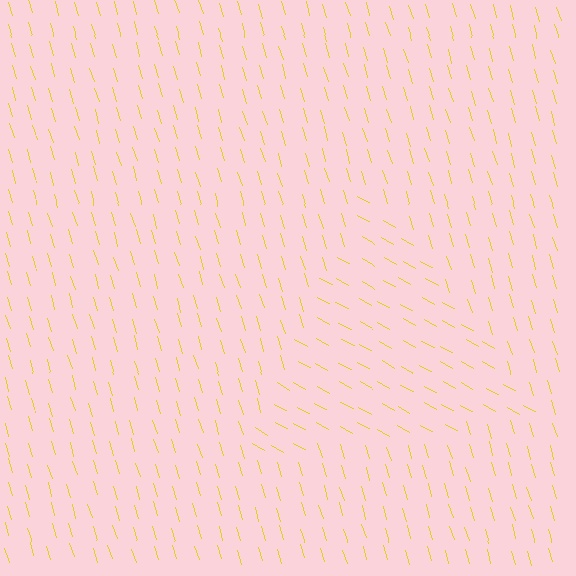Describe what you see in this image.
The image is filled with small yellow line segments. A triangle region in the image has lines oriented differently from the surrounding lines, creating a visible texture boundary.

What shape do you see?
I see a triangle.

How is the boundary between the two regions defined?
The boundary is defined purely by a change in line orientation (approximately 45 degrees difference). All lines are the same color and thickness.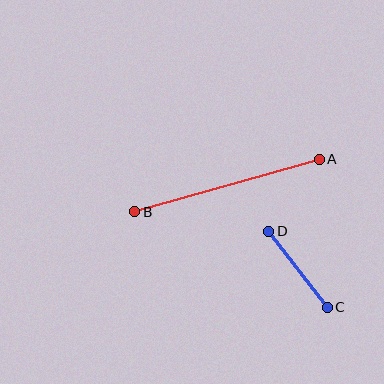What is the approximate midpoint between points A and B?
The midpoint is at approximately (227, 186) pixels.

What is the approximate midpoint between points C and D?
The midpoint is at approximately (298, 269) pixels.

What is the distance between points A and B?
The distance is approximately 191 pixels.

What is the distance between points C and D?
The distance is approximately 96 pixels.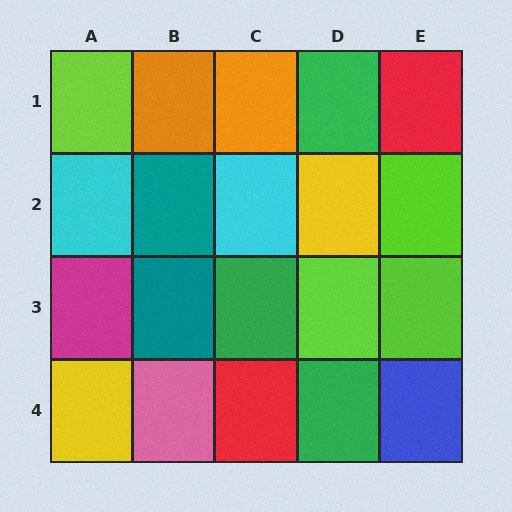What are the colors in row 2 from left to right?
Cyan, teal, cyan, yellow, lime.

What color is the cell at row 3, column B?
Teal.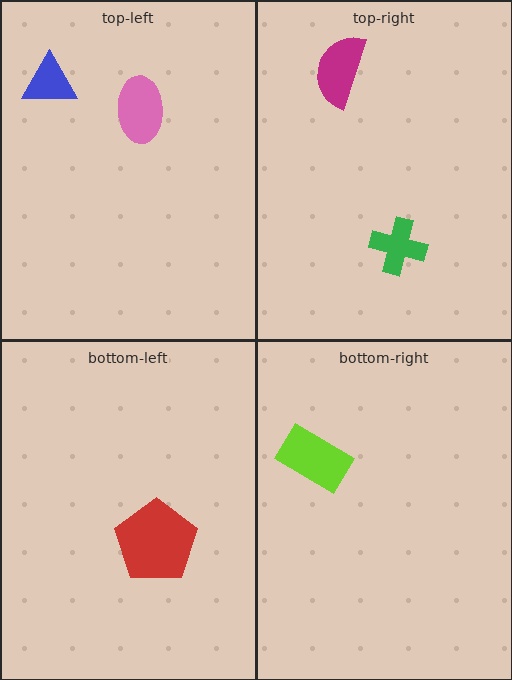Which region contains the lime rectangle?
The bottom-right region.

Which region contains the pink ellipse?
The top-left region.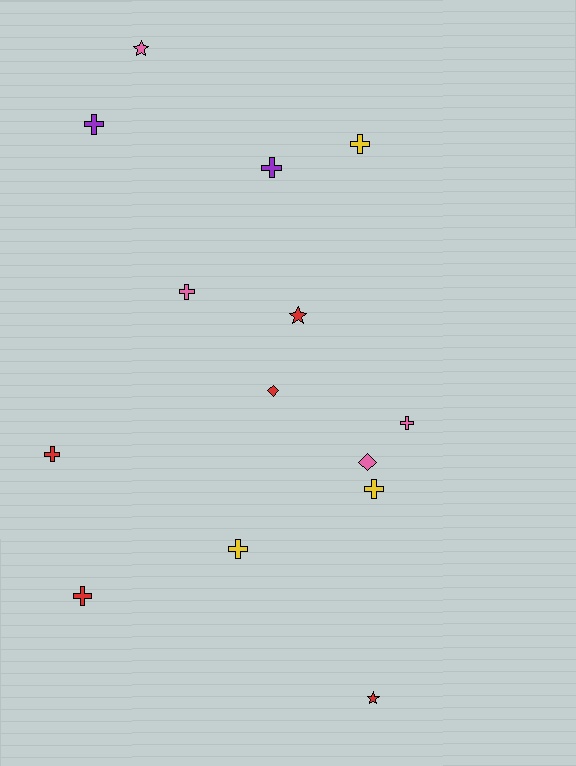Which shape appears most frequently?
Cross, with 9 objects.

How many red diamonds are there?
There is 1 red diamond.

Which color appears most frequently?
Red, with 5 objects.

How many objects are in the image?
There are 14 objects.